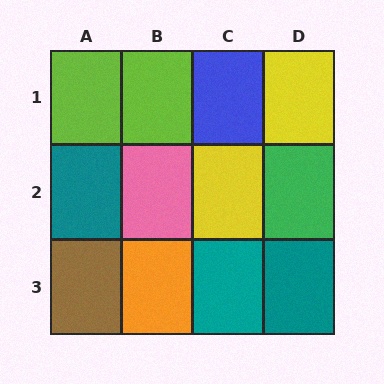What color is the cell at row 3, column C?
Teal.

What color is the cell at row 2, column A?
Teal.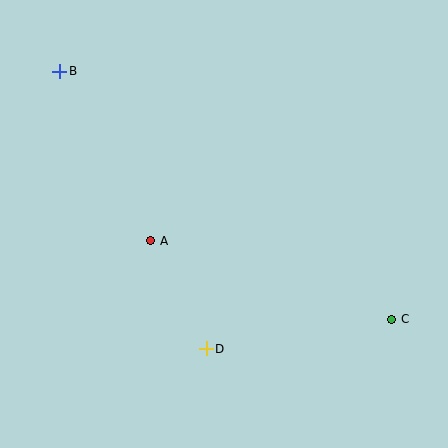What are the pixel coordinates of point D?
Point D is at (206, 349).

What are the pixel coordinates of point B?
Point B is at (60, 71).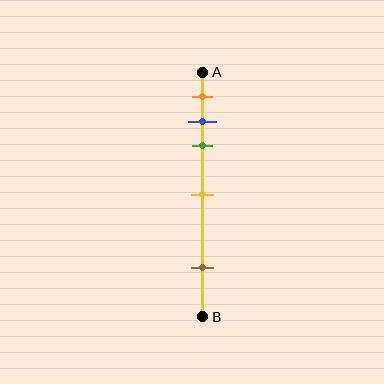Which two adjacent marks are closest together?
The blue and green marks are the closest adjacent pair.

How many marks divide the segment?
There are 5 marks dividing the segment.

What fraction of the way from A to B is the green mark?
The green mark is approximately 30% (0.3) of the way from A to B.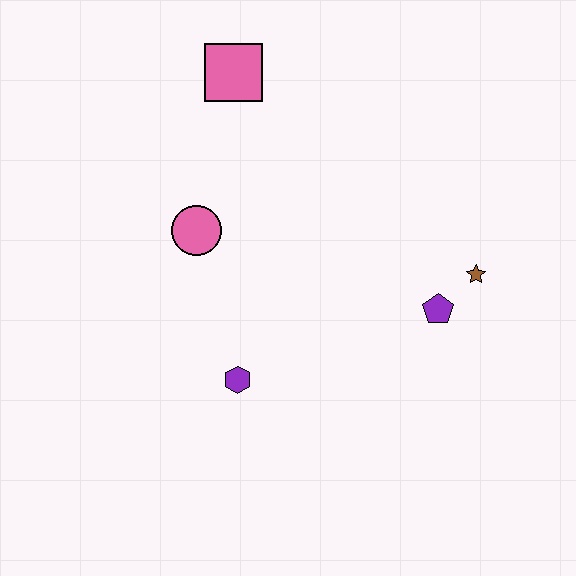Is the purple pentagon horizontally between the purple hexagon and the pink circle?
No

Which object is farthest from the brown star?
The pink square is farthest from the brown star.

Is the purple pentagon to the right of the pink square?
Yes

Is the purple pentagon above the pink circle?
No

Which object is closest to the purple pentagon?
The brown star is closest to the purple pentagon.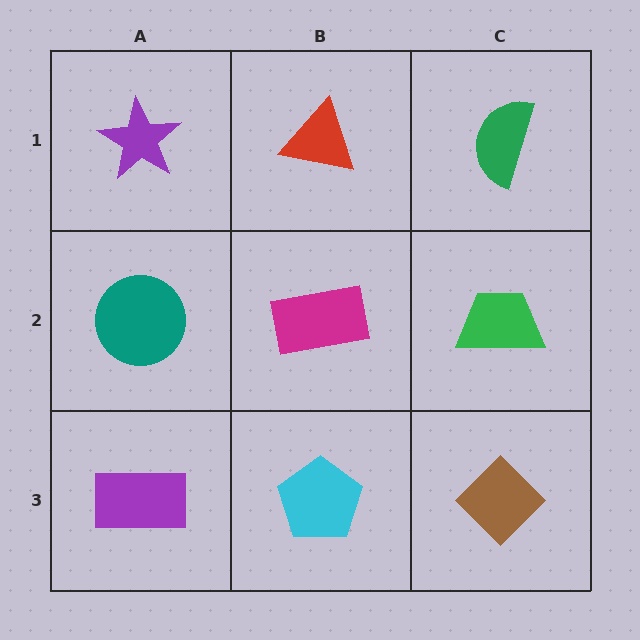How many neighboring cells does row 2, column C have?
3.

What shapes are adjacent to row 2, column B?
A red triangle (row 1, column B), a cyan pentagon (row 3, column B), a teal circle (row 2, column A), a green trapezoid (row 2, column C).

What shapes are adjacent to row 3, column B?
A magenta rectangle (row 2, column B), a purple rectangle (row 3, column A), a brown diamond (row 3, column C).